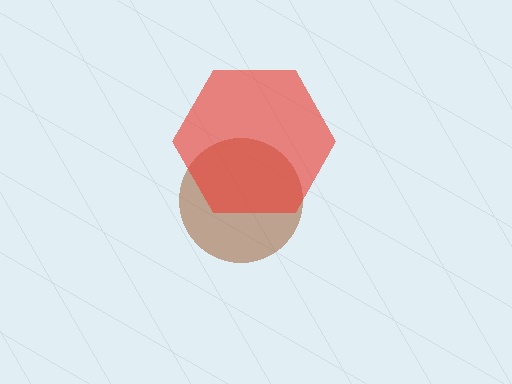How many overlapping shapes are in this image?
There are 2 overlapping shapes in the image.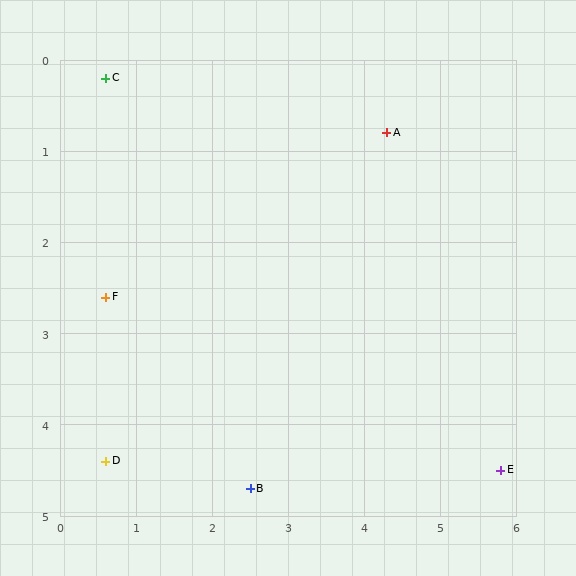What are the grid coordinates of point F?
Point F is at approximately (0.6, 2.6).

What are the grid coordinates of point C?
Point C is at approximately (0.6, 0.2).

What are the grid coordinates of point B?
Point B is at approximately (2.5, 4.7).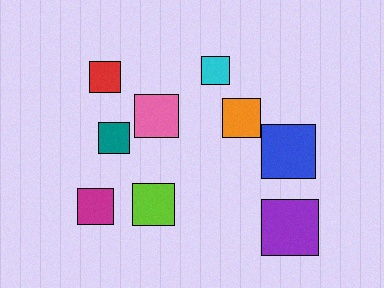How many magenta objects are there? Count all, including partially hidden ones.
There is 1 magenta object.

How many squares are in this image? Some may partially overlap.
There are 9 squares.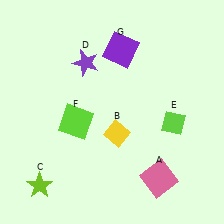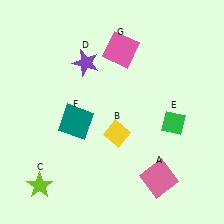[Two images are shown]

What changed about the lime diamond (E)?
In Image 1, E is lime. In Image 2, it changed to green.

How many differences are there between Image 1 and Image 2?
There are 3 differences between the two images.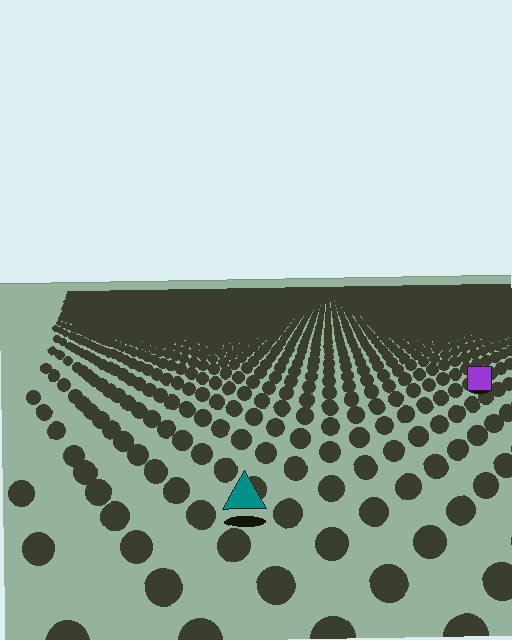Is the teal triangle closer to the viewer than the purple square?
Yes. The teal triangle is closer — you can tell from the texture gradient: the ground texture is coarser near it.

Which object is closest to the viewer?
The teal triangle is closest. The texture marks near it are larger and more spread out.